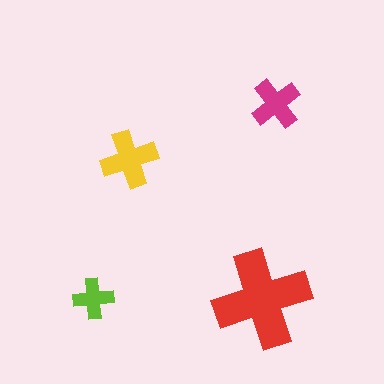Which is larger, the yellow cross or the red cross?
The red one.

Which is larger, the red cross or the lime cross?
The red one.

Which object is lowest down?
The red cross is bottommost.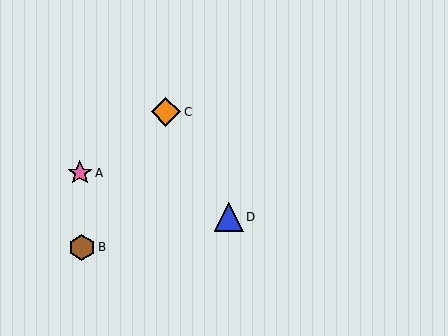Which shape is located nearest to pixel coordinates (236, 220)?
The blue triangle (labeled D) at (229, 217) is nearest to that location.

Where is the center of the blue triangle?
The center of the blue triangle is at (229, 217).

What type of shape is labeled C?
Shape C is an orange diamond.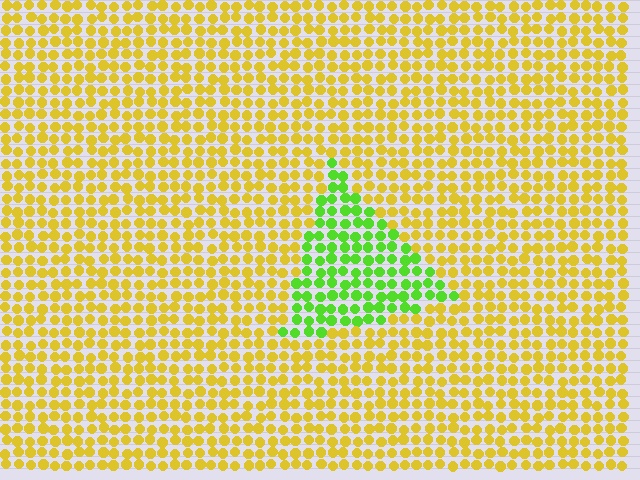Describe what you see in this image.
The image is filled with small yellow elements in a uniform arrangement. A triangle-shaped region is visible where the elements are tinted to a slightly different hue, forming a subtle color boundary.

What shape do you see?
I see a triangle.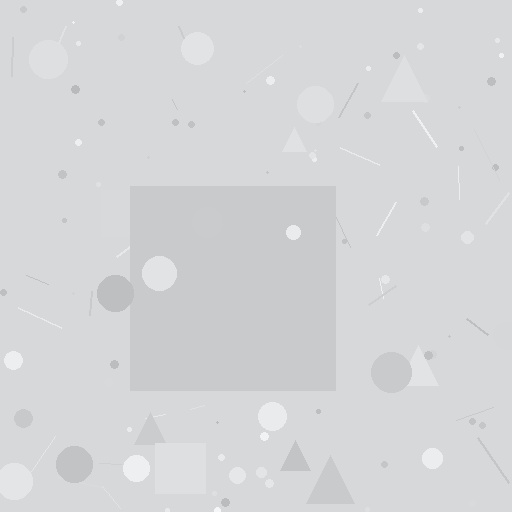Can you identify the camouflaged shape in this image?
The camouflaged shape is a square.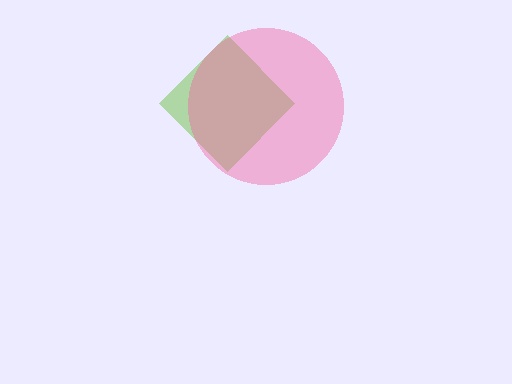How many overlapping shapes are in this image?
There are 2 overlapping shapes in the image.